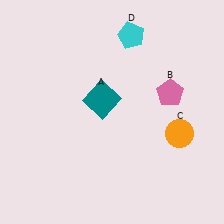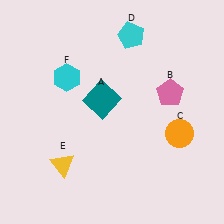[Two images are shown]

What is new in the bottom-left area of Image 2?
A yellow triangle (E) was added in the bottom-left area of Image 2.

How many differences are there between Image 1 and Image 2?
There are 2 differences between the two images.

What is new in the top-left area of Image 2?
A cyan hexagon (F) was added in the top-left area of Image 2.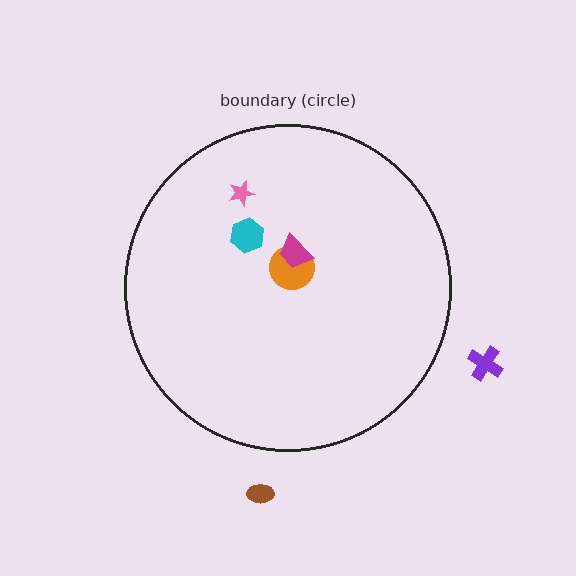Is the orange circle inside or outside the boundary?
Inside.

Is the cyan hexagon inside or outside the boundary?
Inside.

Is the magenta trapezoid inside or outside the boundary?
Inside.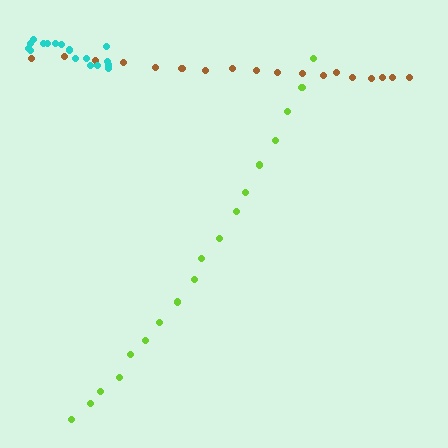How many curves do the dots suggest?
There are 3 distinct paths.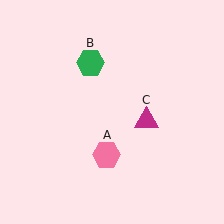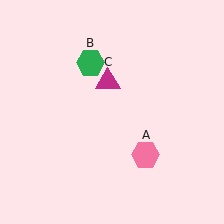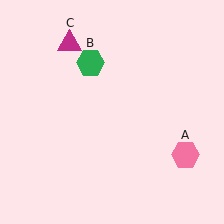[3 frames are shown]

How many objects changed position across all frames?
2 objects changed position: pink hexagon (object A), magenta triangle (object C).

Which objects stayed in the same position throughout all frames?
Green hexagon (object B) remained stationary.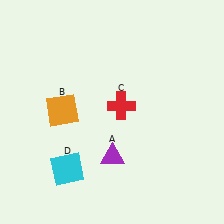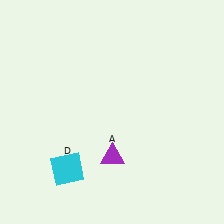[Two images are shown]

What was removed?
The orange square (B), the red cross (C) were removed in Image 2.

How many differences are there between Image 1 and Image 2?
There are 2 differences between the two images.